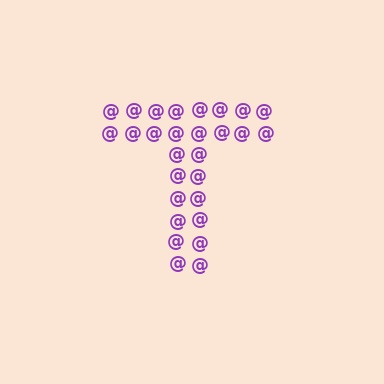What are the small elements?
The small elements are at signs.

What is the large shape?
The large shape is the letter T.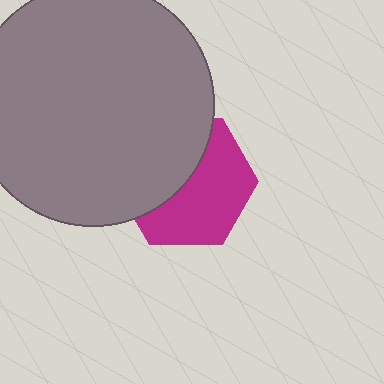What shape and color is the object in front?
The object in front is a gray circle.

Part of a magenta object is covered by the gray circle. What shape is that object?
It is a hexagon.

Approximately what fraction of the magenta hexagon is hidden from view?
Roughly 45% of the magenta hexagon is hidden behind the gray circle.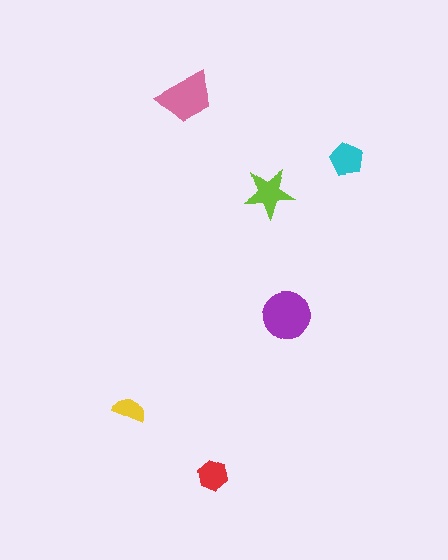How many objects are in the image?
There are 6 objects in the image.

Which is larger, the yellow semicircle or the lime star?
The lime star.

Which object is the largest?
The purple circle.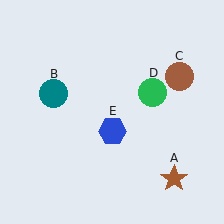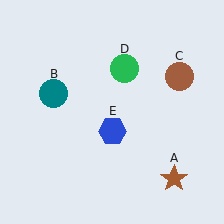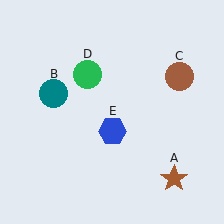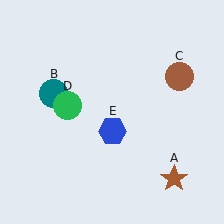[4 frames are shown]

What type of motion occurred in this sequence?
The green circle (object D) rotated counterclockwise around the center of the scene.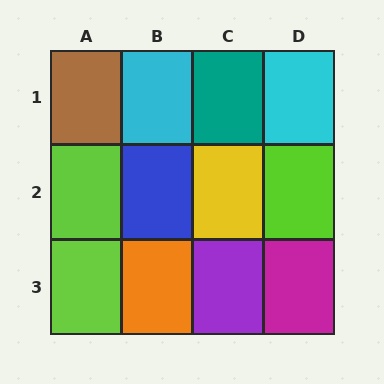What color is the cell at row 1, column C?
Teal.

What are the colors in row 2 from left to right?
Lime, blue, yellow, lime.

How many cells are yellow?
1 cell is yellow.